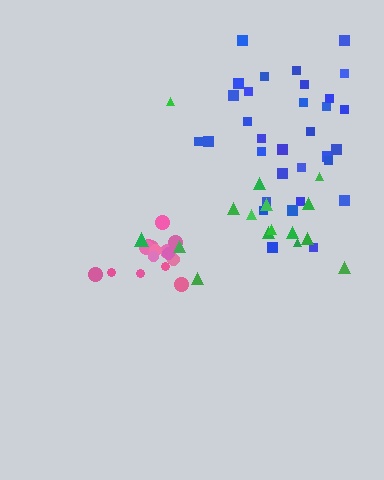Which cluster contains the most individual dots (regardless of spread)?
Blue (32).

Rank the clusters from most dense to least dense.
pink, blue, green.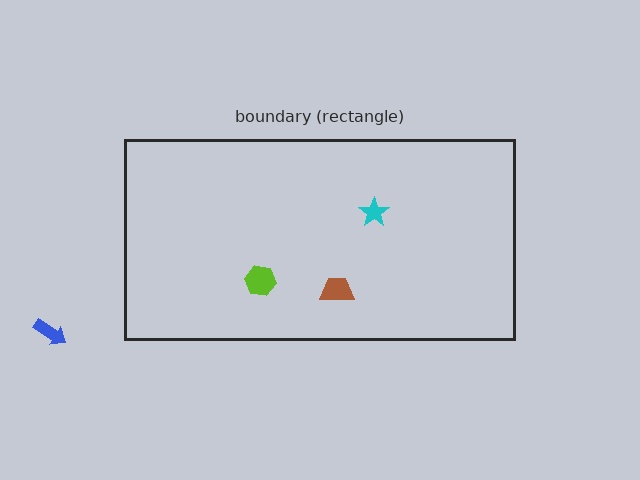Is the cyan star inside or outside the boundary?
Inside.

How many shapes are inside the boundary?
3 inside, 1 outside.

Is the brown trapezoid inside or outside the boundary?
Inside.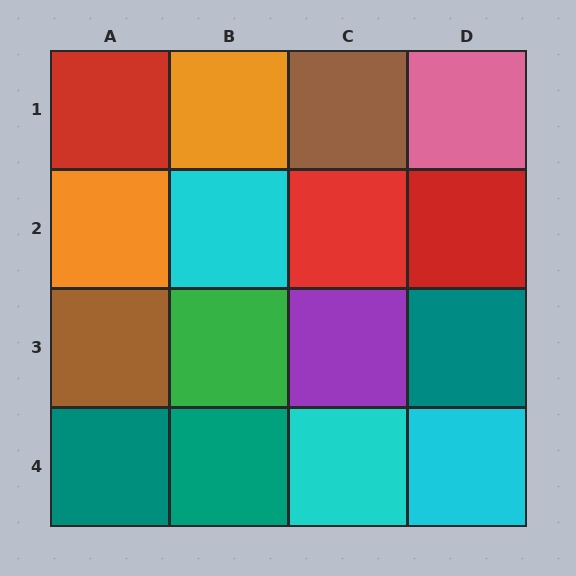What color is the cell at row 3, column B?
Green.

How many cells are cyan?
3 cells are cyan.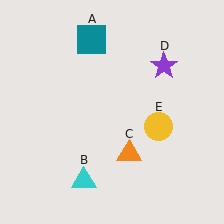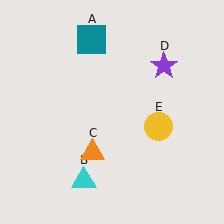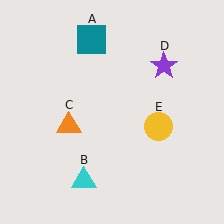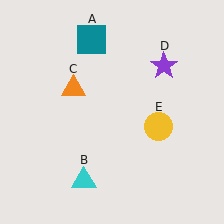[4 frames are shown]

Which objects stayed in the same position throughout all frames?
Teal square (object A) and cyan triangle (object B) and purple star (object D) and yellow circle (object E) remained stationary.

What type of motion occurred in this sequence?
The orange triangle (object C) rotated clockwise around the center of the scene.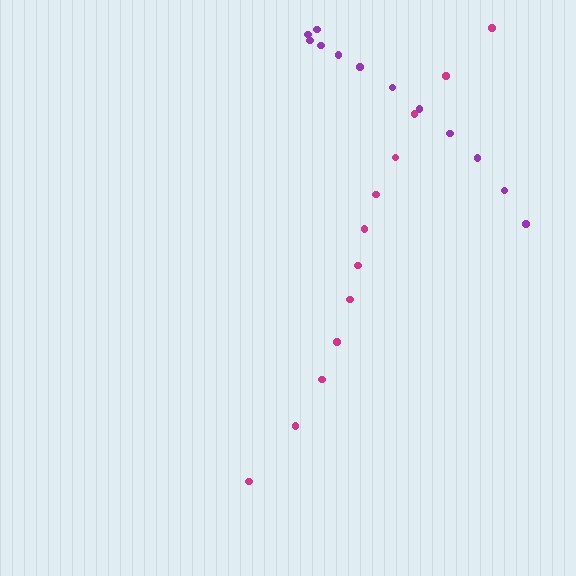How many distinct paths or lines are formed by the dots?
There are 2 distinct paths.